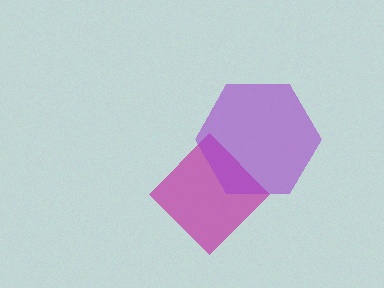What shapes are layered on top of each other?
The layered shapes are: a magenta diamond, a purple hexagon.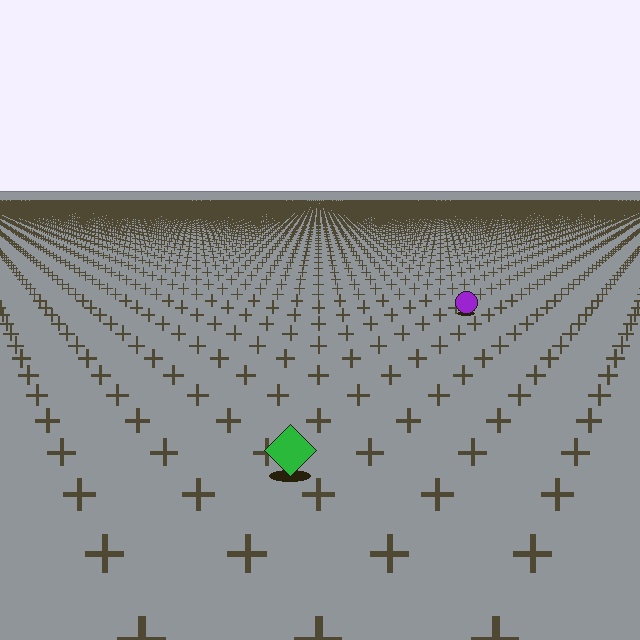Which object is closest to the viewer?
The green diamond is closest. The texture marks near it are larger and more spread out.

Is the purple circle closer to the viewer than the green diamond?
No. The green diamond is closer — you can tell from the texture gradient: the ground texture is coarser near it.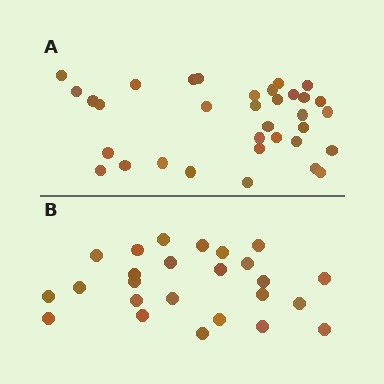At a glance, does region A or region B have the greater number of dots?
Region A (the top region) has more dots.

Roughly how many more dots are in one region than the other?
Region A has roughly 8 or so more dots than region B.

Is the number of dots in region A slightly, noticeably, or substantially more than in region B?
Region A has noticeably more, but not dramatically so. The ratio is roughly 1.4 to 1.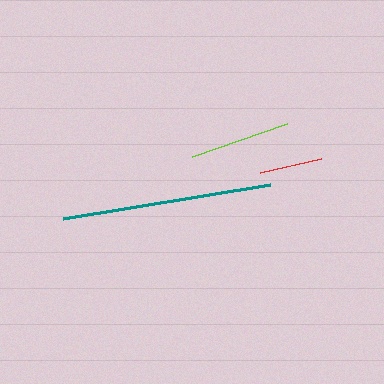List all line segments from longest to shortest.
From longest to shortest: teal, lime, red.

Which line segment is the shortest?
The red line is the shortest at approximately 63 pixels.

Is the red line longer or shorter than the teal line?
The teal line is longer than the red line.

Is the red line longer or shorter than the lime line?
The lime line is longer than the red line.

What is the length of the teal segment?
The teal segment is approximately 209 pixels long.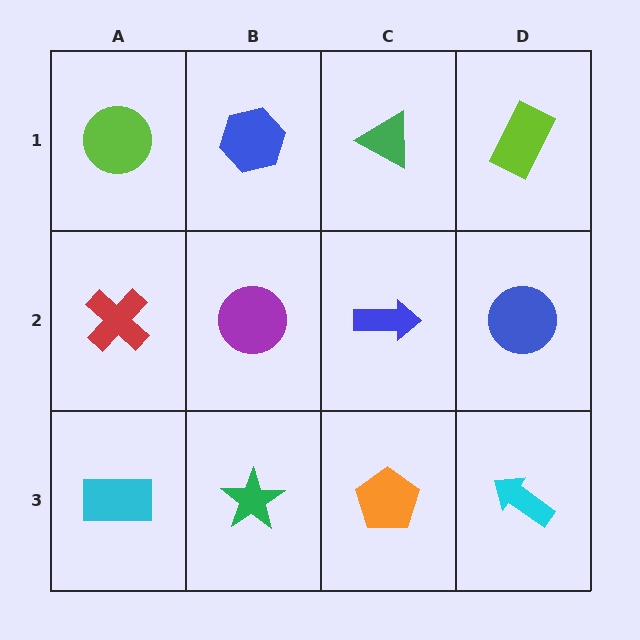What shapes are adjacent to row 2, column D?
A lime rectangle (row 1, column D), a cyan arrow (row 3, column D), a blue arrow (row 2, column C).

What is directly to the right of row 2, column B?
A blue arrow.